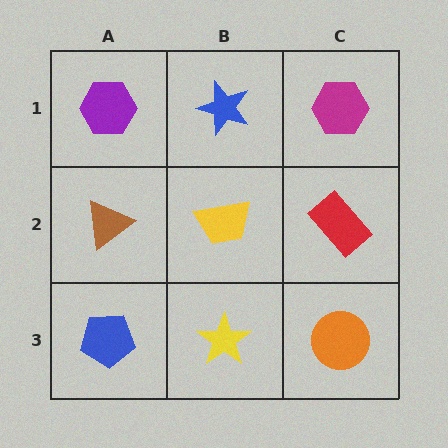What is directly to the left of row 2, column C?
A yellow trapezoid.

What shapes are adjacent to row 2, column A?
A purple hexagon (row 1, column A), a blue pentagon (row 3, column A), a yellow trapezoid (row 2, column B).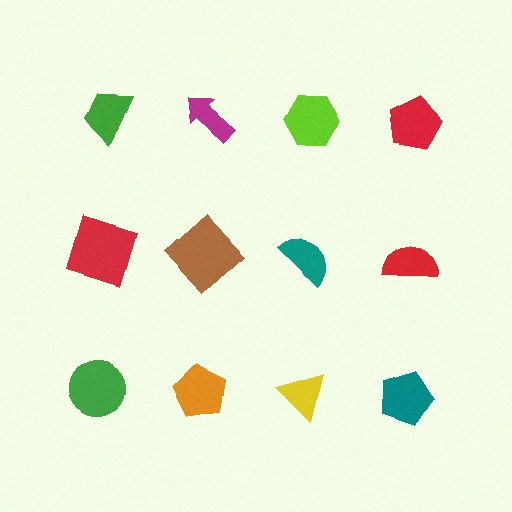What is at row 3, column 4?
A teal pentagon.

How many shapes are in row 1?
4 shapes.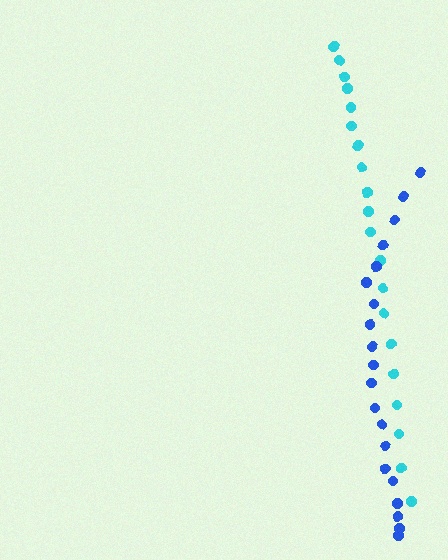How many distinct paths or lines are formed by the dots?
There are 2 distinct paths.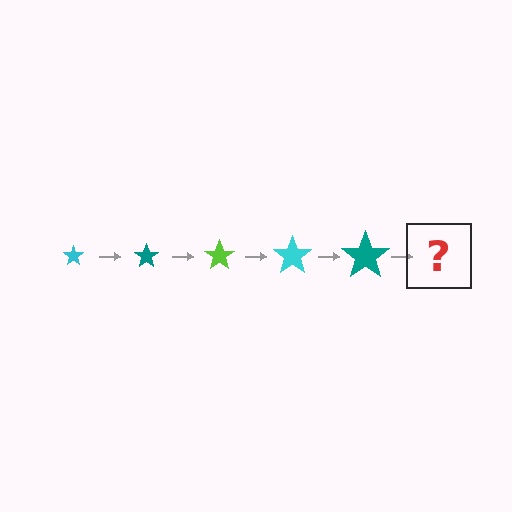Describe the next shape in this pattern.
It should be a lime star, larger than the previous one.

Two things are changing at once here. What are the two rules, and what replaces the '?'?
The two rules are that the star grows larger each step and the color cycles through cyan, teal, and lime. The '?' should be a lime star, larger than the previous one.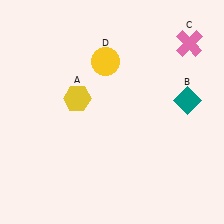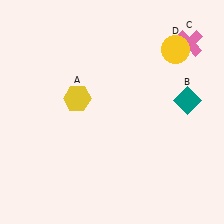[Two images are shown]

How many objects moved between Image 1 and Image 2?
1 object moved between the two images.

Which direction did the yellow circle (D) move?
The yellow circle (D) moved right.